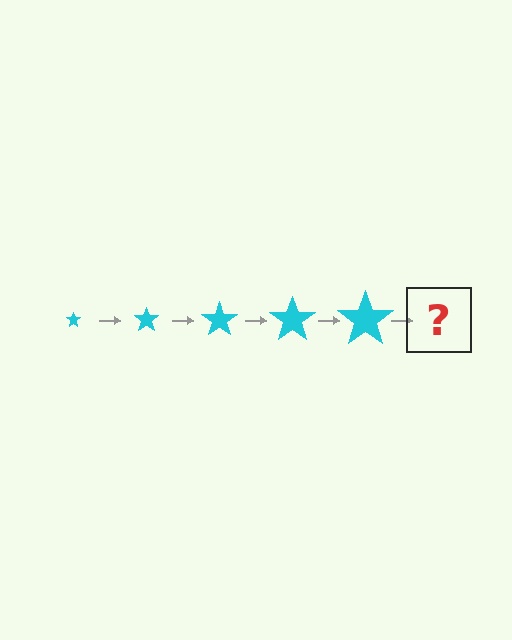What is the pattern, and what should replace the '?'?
The pattern is that the star gets progressively larger each step. The '?' should be a cyan star, larger than the previous one.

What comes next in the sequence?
The next element should be a cyan star, larger than the previous one.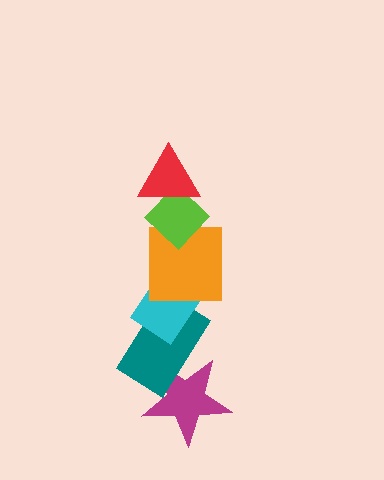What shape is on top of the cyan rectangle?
The orange square is on top of the cyan rectangle.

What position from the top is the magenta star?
The magenta star is 6th from the top.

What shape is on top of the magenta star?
The teal rectangle is on top of the magenta star.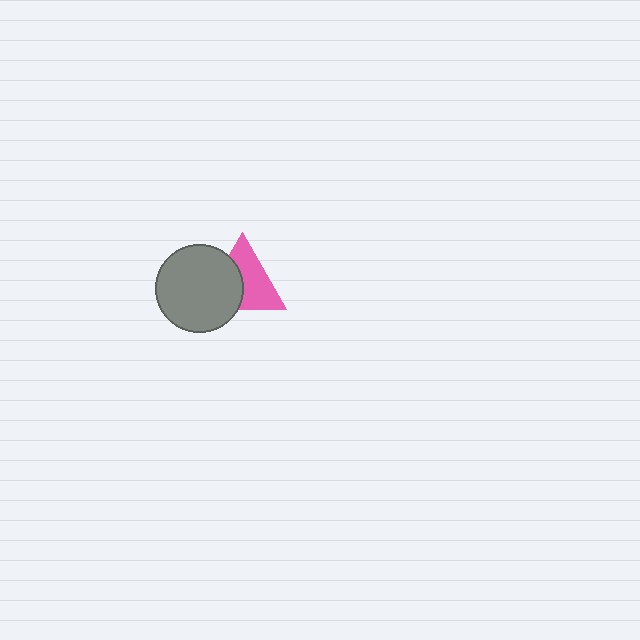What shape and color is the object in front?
The object in front is a gray circle.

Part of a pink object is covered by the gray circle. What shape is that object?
It is a triangle.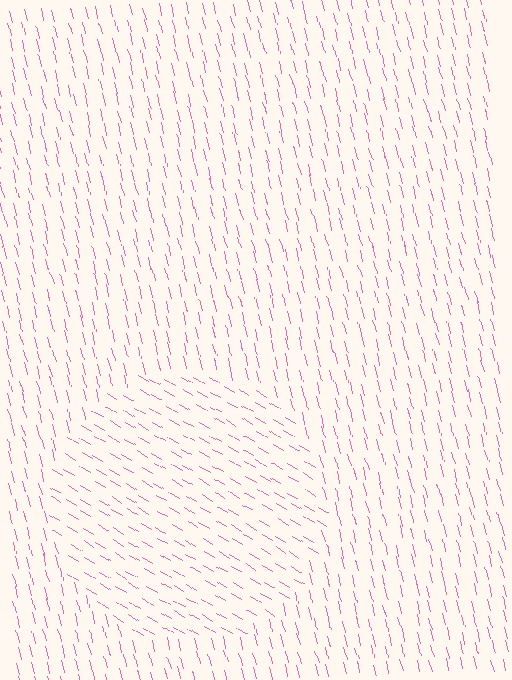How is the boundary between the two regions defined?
The boundary is defined purely by a change in line orientation (approximately 45 degrees difference). All lines are the same color and thickness.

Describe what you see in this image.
The image is filled with small pink line segments. A circle region in the image has lines oriented differently from the surrounding lines, creating a visible texture boundary.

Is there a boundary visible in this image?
Yes, there is a texture boundary formed by a change in line orientation.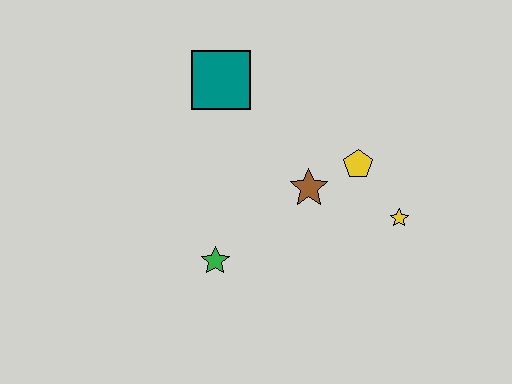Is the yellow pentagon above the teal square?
No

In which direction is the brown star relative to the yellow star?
The brown star is to the left of the yellow star.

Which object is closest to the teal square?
The brown star is closest to the teal square.